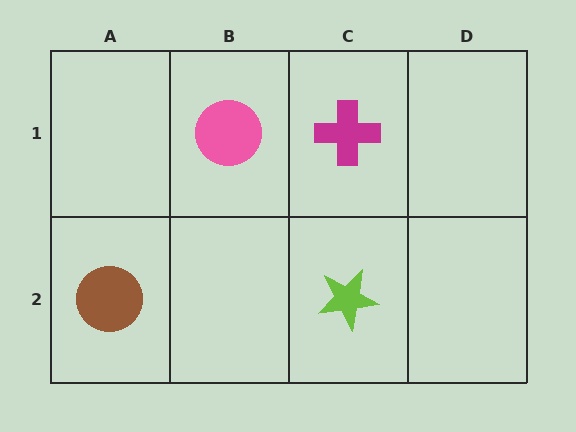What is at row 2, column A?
A brown circle.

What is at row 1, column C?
A magenta cross.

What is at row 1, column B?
A pink circle.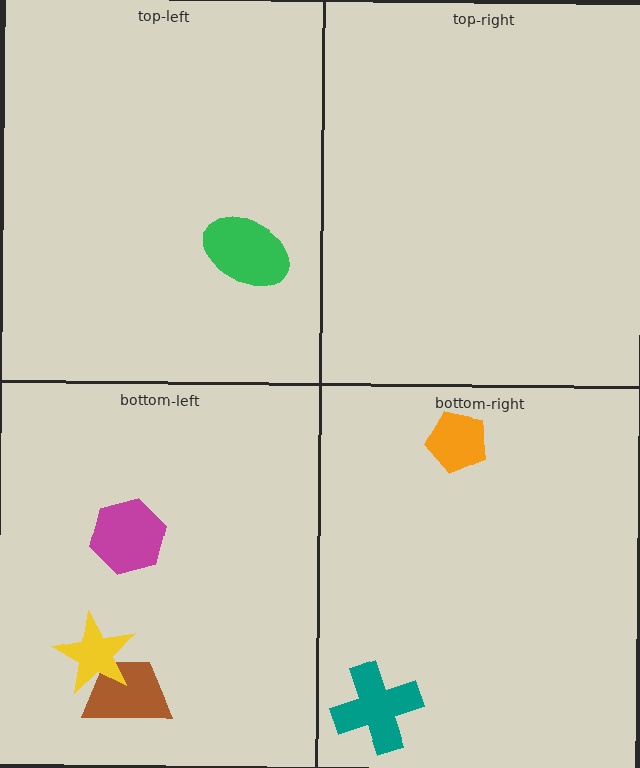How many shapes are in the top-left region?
1.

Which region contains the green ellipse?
The top-left region.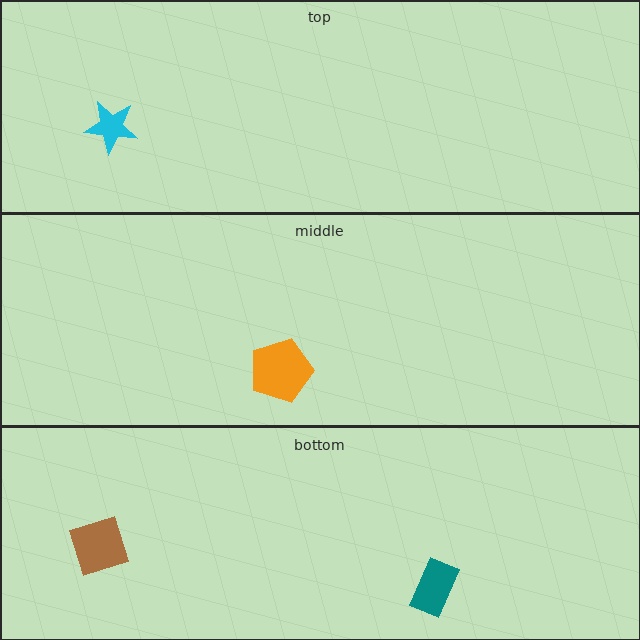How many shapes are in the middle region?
1.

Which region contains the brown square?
The bottom region.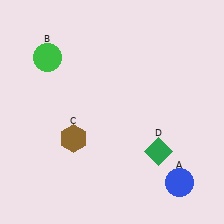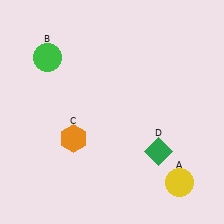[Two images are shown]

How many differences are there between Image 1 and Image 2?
There are 2 differences between the two images.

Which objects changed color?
A changed from blue to yellow. C changed from brown to orange.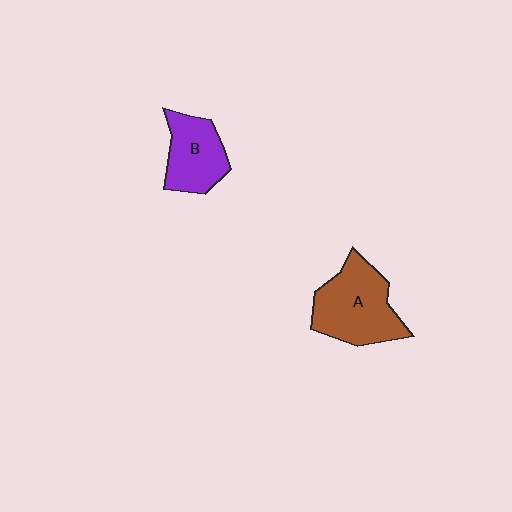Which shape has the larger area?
Shape A (brown).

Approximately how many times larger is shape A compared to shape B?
Approximately 1.4 times.